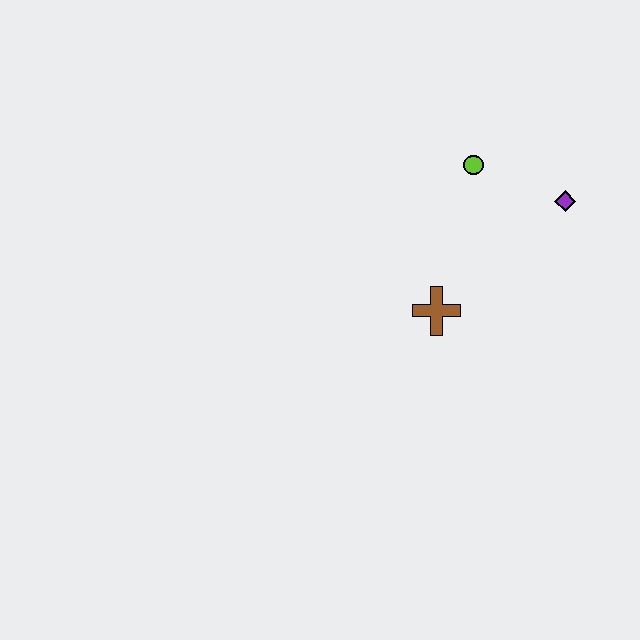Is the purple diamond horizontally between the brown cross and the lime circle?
No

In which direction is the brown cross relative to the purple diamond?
The brown cross is to the left of the purple diamond.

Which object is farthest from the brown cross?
The purple diamond is farthest from the brown cross.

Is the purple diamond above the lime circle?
No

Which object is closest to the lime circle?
The purple diamond is closest to the lime circle.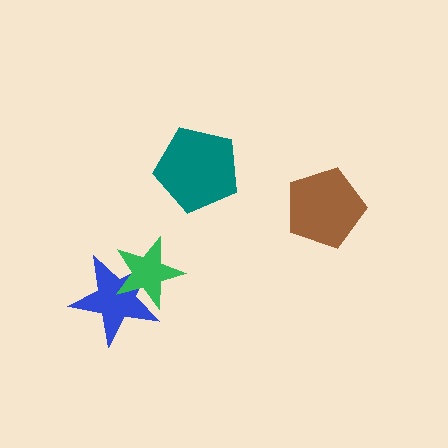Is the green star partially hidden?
No, no other shape covers it.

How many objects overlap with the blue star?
1 object overlaps with the blue star.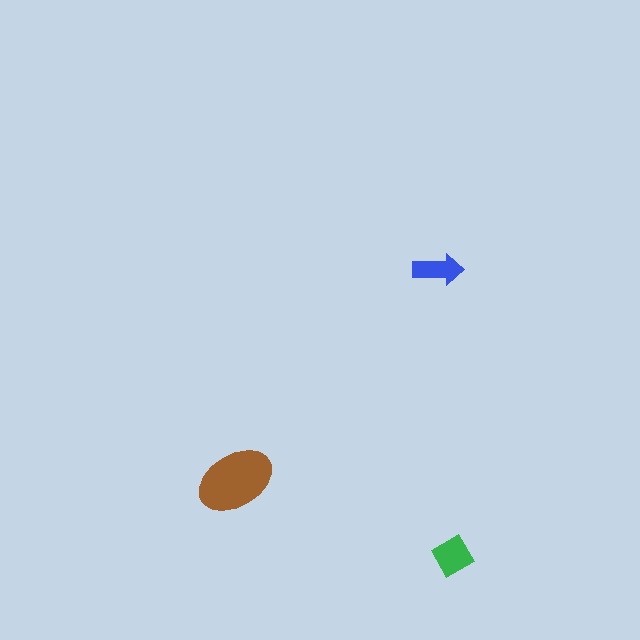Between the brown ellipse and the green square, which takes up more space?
The brown ellipse.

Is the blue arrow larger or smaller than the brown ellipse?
Smaller.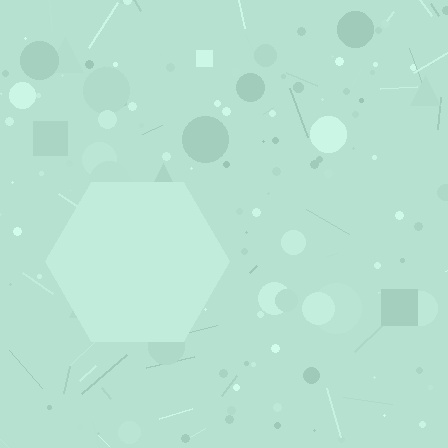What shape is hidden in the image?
A hexagon is hidden in the image.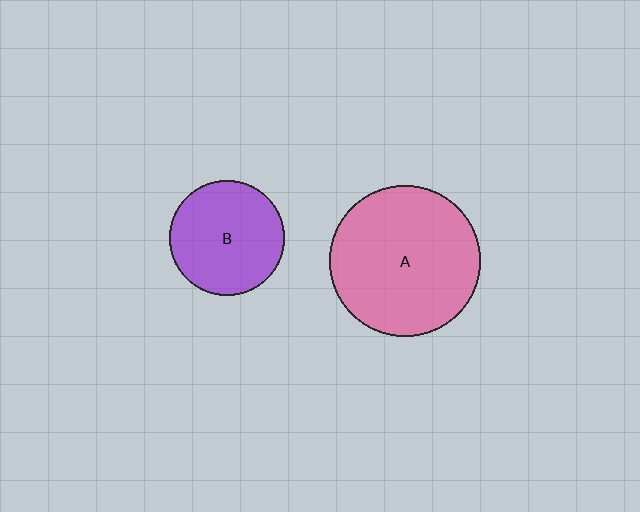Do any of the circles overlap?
No, none of the circles overlap.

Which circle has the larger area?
Circle A (pink).